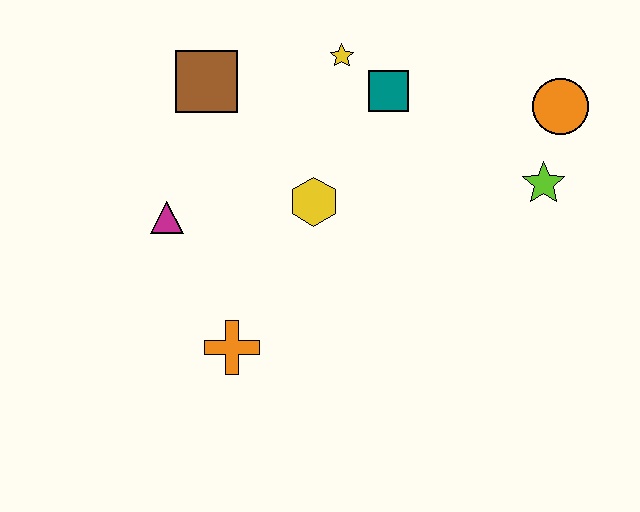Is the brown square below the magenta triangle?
No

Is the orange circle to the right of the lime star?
Yes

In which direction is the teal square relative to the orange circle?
The teal square is to the left of the orange circle.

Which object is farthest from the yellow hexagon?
The orange circle is farthest from the yellow hexagon.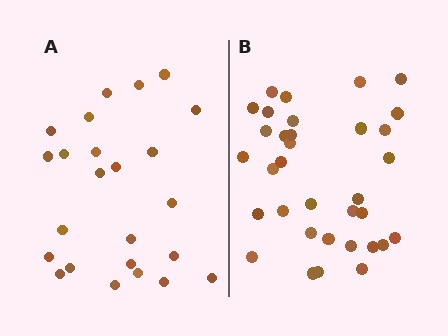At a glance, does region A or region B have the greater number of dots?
Region B (the right region) has more dots.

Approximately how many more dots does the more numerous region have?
Region B has roughly 10 or so more dots than region A.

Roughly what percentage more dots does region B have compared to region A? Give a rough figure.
About 40% more.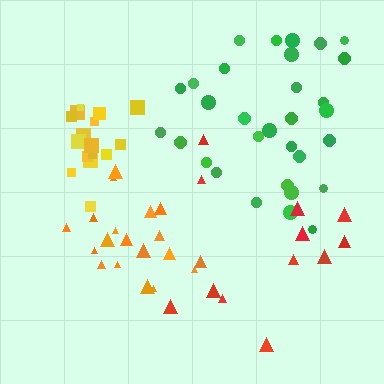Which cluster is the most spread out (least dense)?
Red.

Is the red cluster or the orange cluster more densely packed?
Orange.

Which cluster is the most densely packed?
Yellow.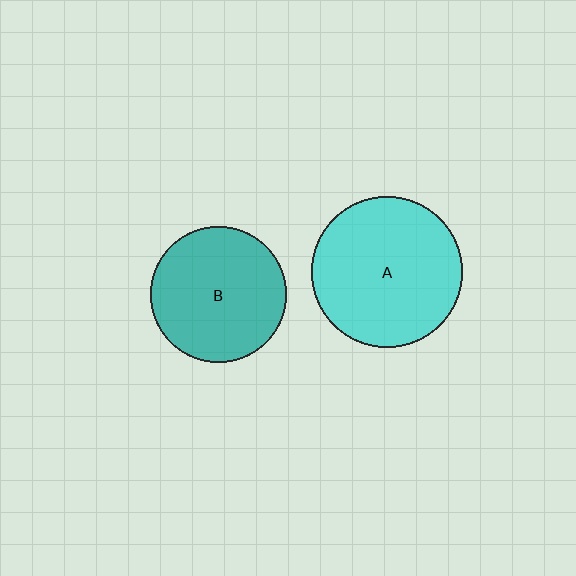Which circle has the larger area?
Circle A (cyan).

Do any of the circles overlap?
No, none of the circles overlap.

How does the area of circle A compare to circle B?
Approximately 1.2 times.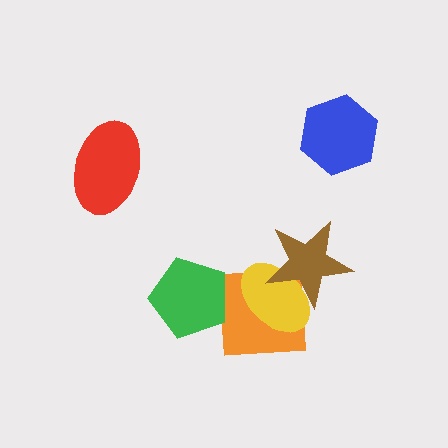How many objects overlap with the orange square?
3 objects overlap with the orange square.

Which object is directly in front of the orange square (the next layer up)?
The yellow ellipse is directly in front of the orange square.